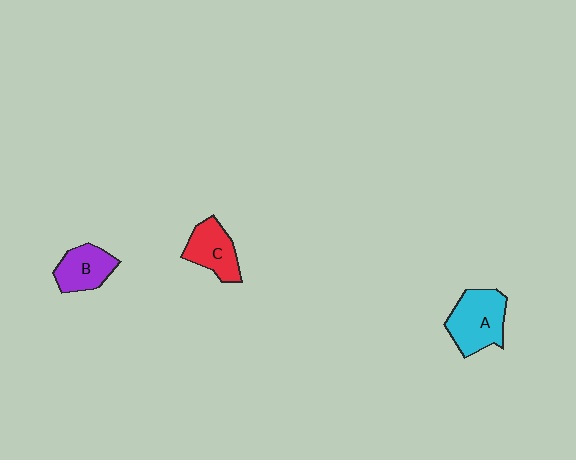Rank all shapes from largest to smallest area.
From largest to smallest: A (cyan), C (red), B (purple).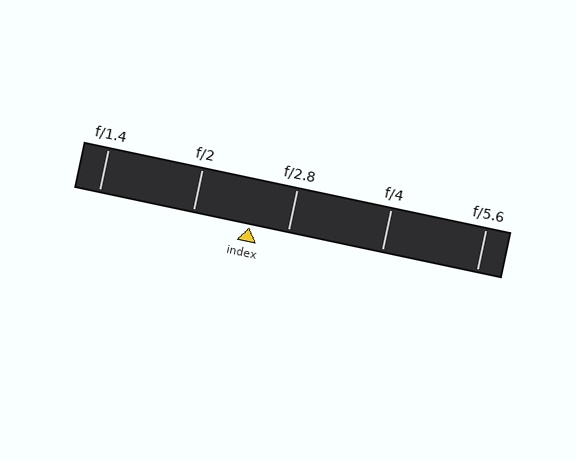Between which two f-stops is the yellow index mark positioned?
The index mark is between f/2 and f/2.8.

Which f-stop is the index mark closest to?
The index mark is closest to f/2.8.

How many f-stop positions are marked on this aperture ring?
There are 5 f-stop positions marked.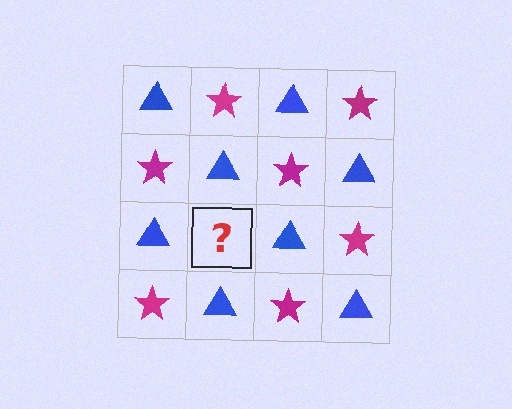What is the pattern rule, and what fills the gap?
The rule is that it alternates blue triangle and magenta star in a checkerboard pattern. The gap should be filled with a magenta star.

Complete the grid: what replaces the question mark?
The question mark should be replaced with a magenta star.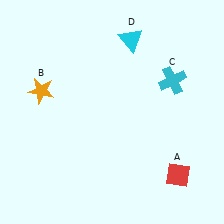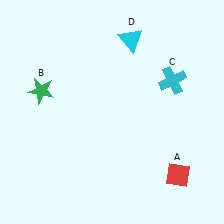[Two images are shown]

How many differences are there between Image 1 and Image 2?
There is 1 difference between the two images.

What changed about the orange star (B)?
In Image 1, B is orange. In Image 2, it changed to green.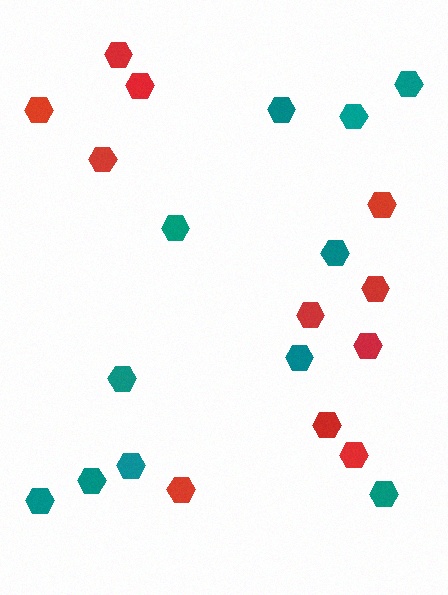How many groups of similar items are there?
There are 2 groups: one group of red hexagons (11) and one group of teal hexagons (11).